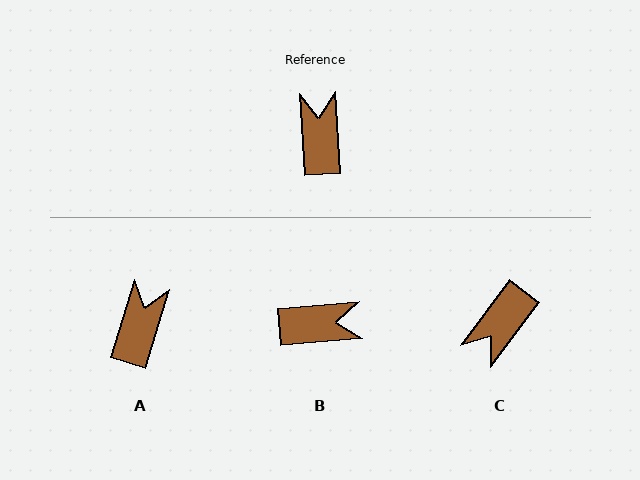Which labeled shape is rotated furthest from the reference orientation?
C, about 139 degrees away.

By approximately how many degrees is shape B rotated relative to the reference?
Approximately 89 degrees clockwise.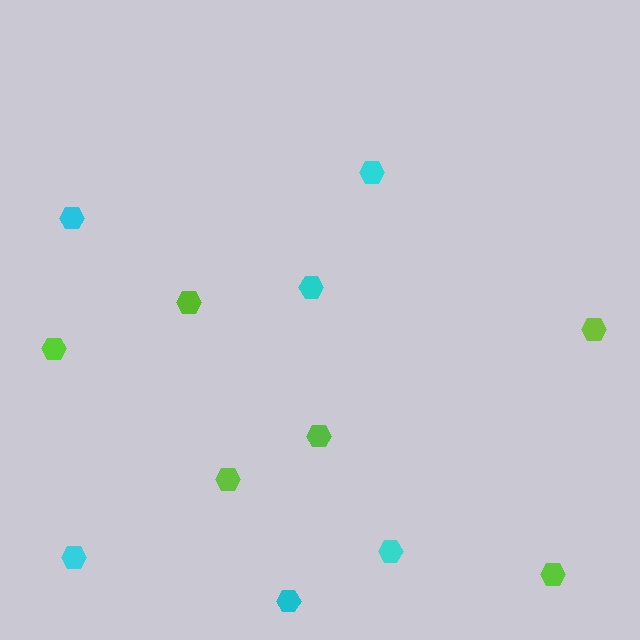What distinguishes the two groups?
There are 2 groups: one group of cyan hexagons (6) and one group of lime hexagons (6).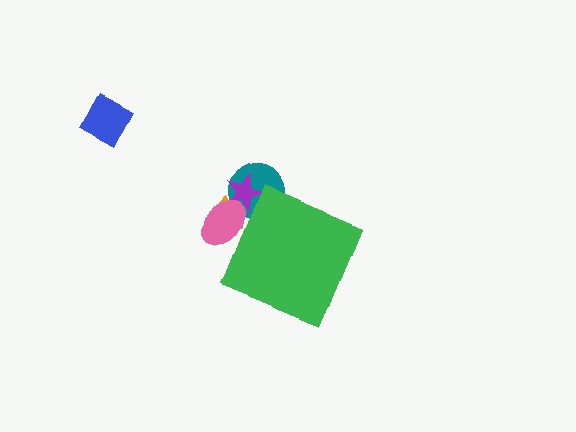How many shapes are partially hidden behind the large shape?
4 shapes are partially hidden.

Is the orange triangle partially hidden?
Yes, the orange triangle is partially hidden behind the green diamond.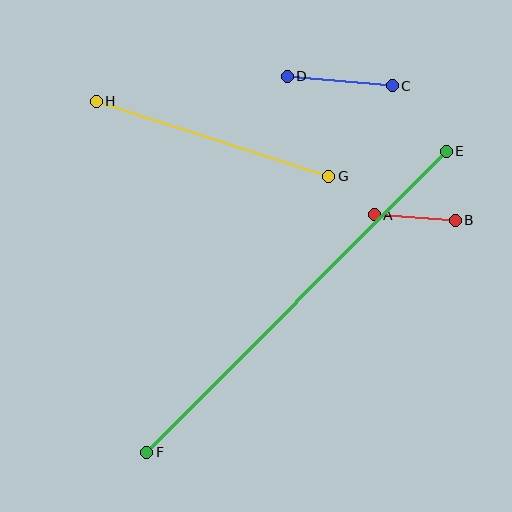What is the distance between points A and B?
The distance is approximately 81 pixels.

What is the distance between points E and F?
The distance is approximately 425 pixels.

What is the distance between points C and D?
The distance is approximately 105 pixels.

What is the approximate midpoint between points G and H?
The midpoint is at approximately (213, 139) pixels.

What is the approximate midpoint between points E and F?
The midpoint is at approximately (296, 302) pixels.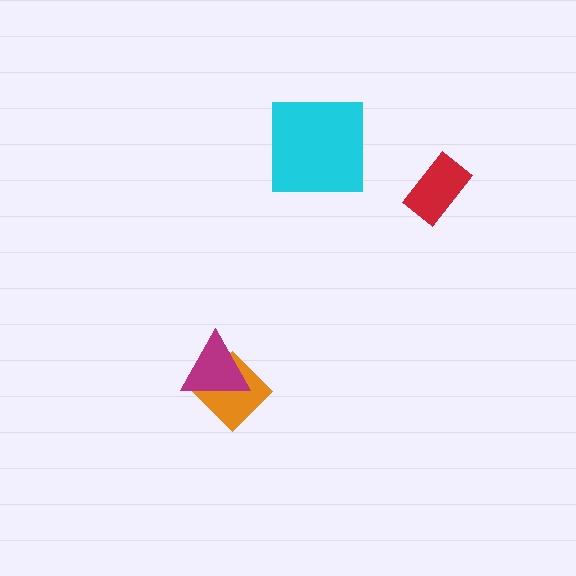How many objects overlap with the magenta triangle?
1 object overlaps with the magenta triangle.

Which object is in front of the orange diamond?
The magenta triangle is in front of the orange diamond.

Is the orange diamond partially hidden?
Yes, it is partially covered by another shape.